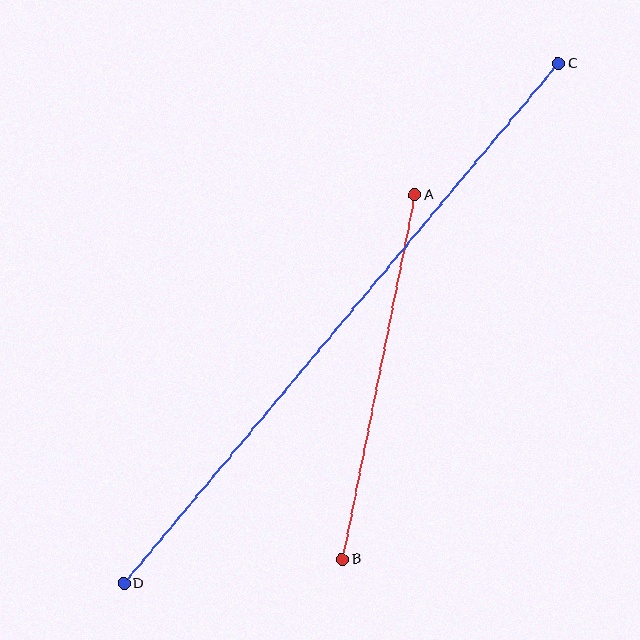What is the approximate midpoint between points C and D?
The midpoint is at approximately (341, 324) pixels.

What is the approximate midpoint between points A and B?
The midpoint is at approximately (379, 377) pixels.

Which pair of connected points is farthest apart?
Points C and D are farthest apart.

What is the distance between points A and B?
The distance is approximately 371 pixels.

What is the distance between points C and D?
The distance is approximately 678 pixels.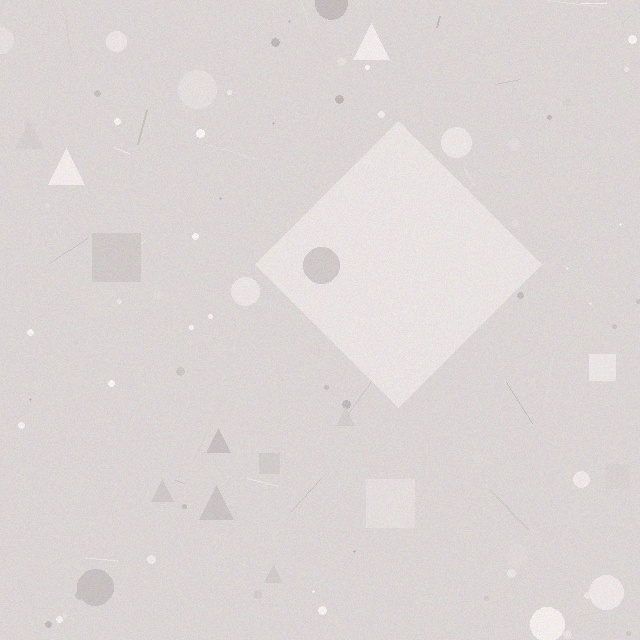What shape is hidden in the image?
A diamond is hidden in the image.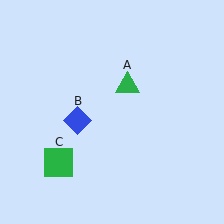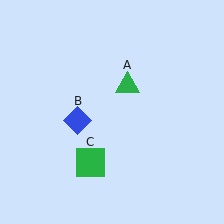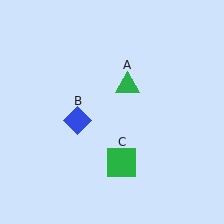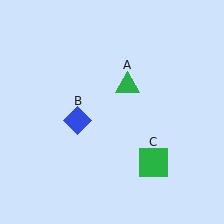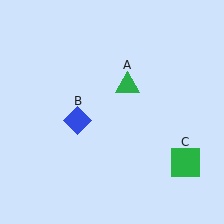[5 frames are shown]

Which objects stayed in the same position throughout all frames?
Green triangle (object A) and blue diamond (object B) remained stationary.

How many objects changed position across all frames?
1 object changed position: green square (object C).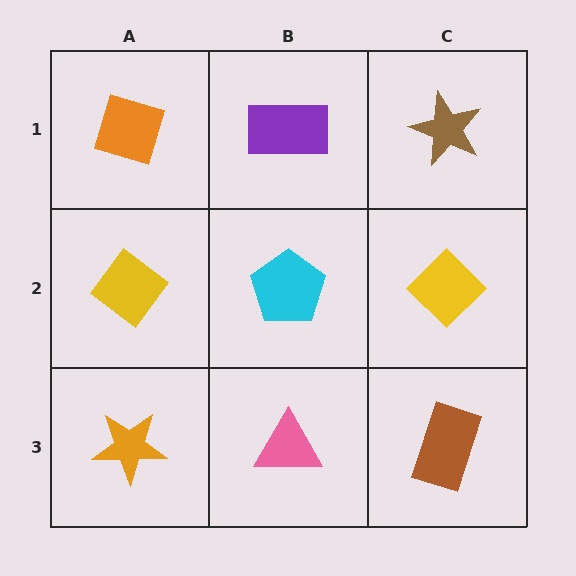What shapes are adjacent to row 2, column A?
An orange diamond (row 1, column A), an orange star (row 3, column A), a cyan pentagon (row 2, column B).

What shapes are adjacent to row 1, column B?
A cyan pentagon (row 2, column B), an orange diamond (row 1, column A), a brown star (row 1, column C).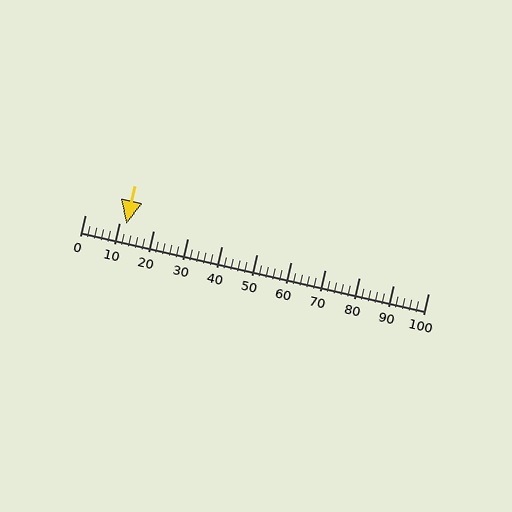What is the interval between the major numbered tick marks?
The major tick marks are spaced 10 units apart.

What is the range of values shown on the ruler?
The ruler shows values from 0 to 100.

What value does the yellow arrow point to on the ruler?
The yellow arrow points to approximately 12.